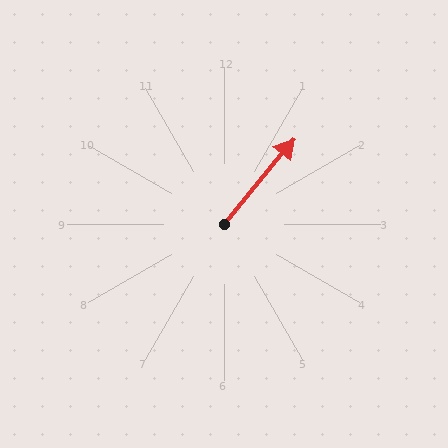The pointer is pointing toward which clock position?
Roughly 1 o'clock.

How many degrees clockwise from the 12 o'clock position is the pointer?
Approximately 39 degrees.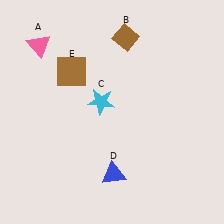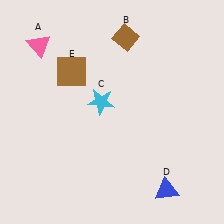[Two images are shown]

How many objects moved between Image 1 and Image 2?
1 object moved between the two images.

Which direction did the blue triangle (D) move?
The blue triangle (D) moved right.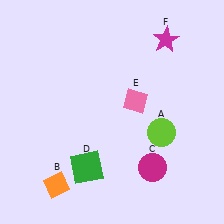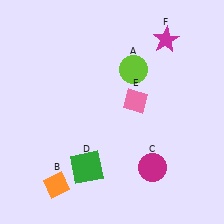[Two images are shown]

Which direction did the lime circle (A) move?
The lime circle (A) moved up.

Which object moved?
The lime circle (A) moved up.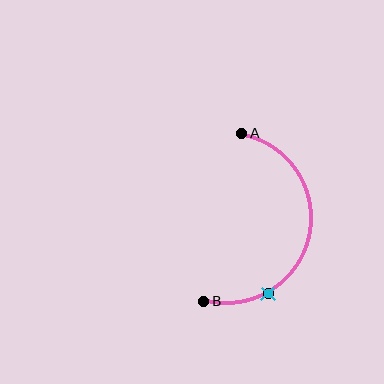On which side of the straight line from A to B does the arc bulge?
The arc bulges to the right of the straight line connecting A and B.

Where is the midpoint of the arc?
The arc midpoint is the point on the curve farthest from the straight line joining A and B. It sits to the right of that line.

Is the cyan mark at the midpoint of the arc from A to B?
No. The cyan mark lies on the arc but is closer to endpoint B. The arc midpoint would be at the point on the curve equidistant along the arc from both A and B.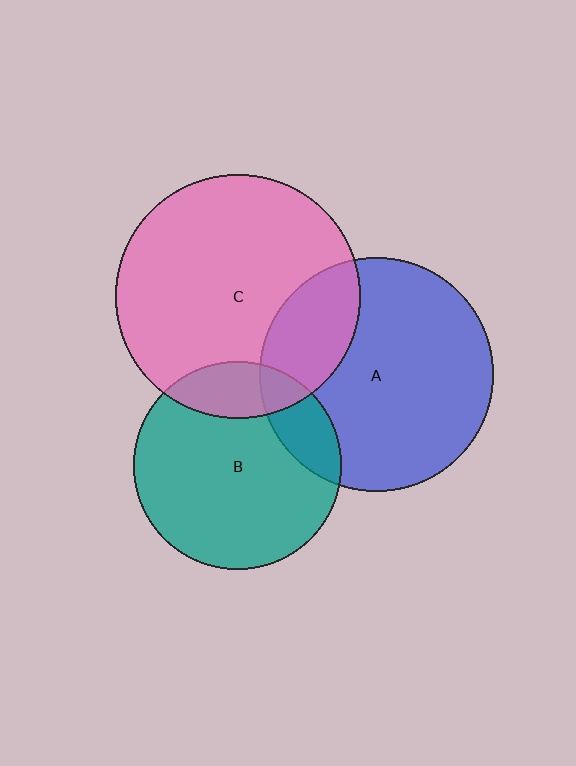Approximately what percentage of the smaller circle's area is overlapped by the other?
Approximately 15%.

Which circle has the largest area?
Circle C (pink).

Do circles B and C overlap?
Yes.